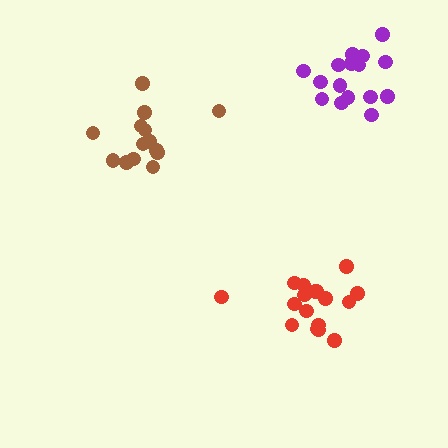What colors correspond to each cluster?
The clusters are colored: purple, red, brown.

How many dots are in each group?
Group 1: 16 dots, Group 2: 17 dots, Group 3: 14 dots (47 total).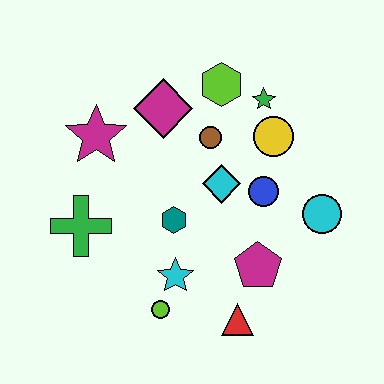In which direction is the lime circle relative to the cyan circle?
The lime circle is to the left of the cyan circle.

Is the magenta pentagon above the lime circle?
Yes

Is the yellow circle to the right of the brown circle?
Yes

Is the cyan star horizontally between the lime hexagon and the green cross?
Yes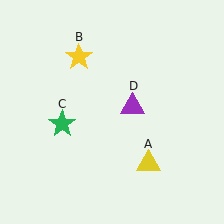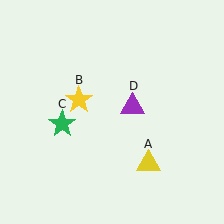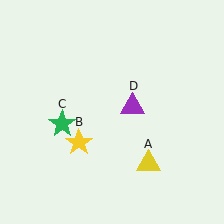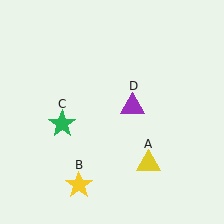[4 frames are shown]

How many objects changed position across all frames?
1 object changed position: yellow star (object B).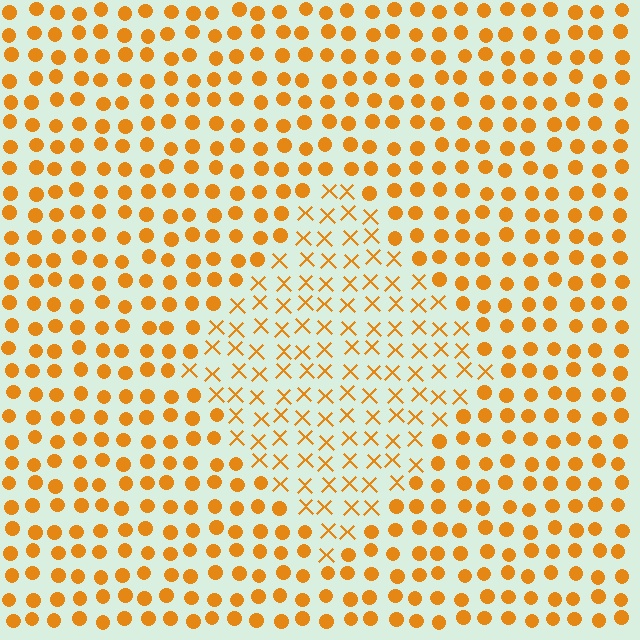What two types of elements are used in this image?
The image uses X marks inside the diamond region and circles outside it.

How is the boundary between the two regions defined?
The boundary is defined by a change in element shape: X marks inside vs. circles outside. All elements share the same color and spacing.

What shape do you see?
I see a diamond.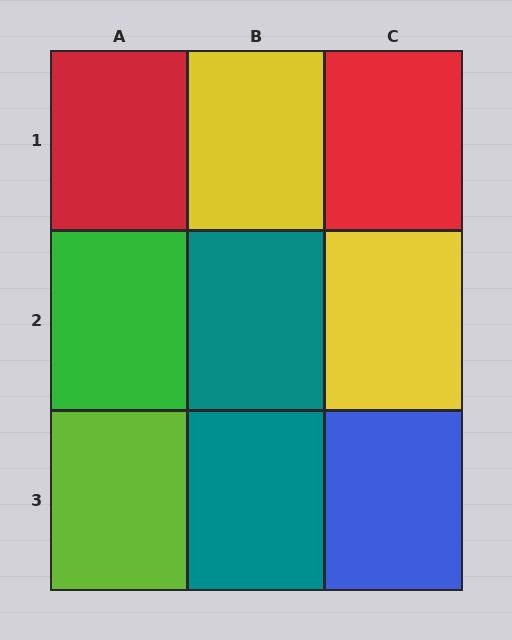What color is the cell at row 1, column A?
Red.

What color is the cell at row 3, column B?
Teal.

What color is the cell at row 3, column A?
Lime.